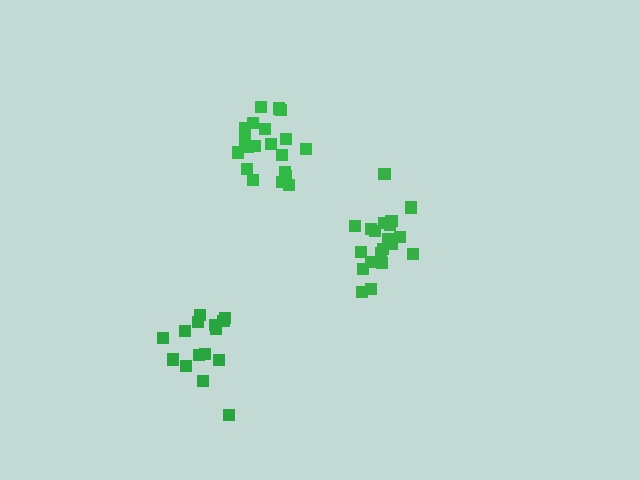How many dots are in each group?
Group 1: 20 dots, Group 2: 20 dots, Group 3: 15 dots (55 total).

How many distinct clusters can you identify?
There are 3 distinct clusters.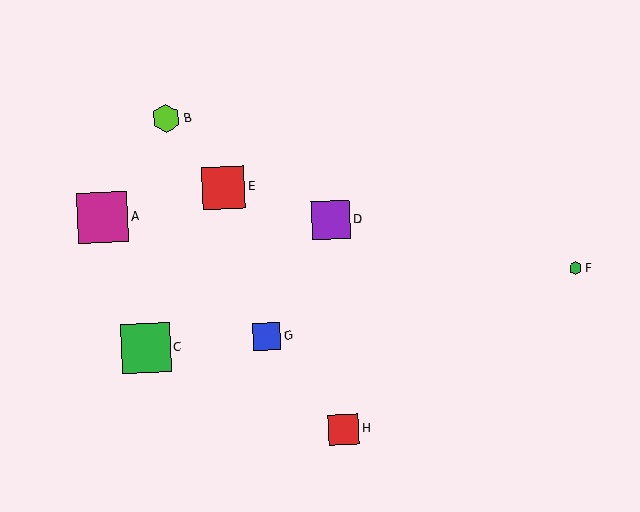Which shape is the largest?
The magenta square (labeled A) is the largest.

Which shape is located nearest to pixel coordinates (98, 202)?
The magenta square (labeled A) at (103, 217) is nearest to that location.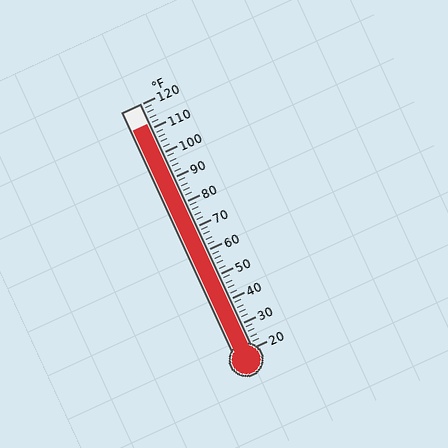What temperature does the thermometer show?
The thermometer shows approximately 112°F.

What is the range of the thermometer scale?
The thermometer scale ranges from 20°F to 120°F.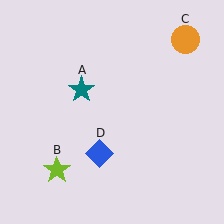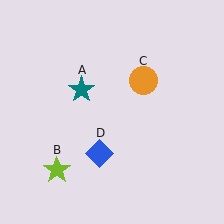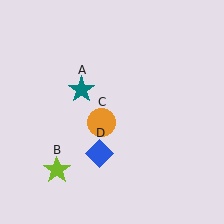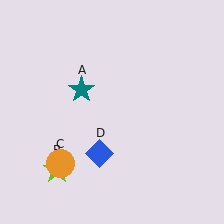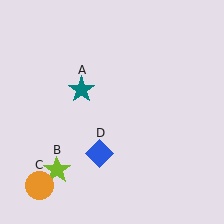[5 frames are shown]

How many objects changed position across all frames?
1 object changed position: orange circle (object C).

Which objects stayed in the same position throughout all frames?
Teal star (object A) and lime star (object B) and blue diamond (object D) remained stationary.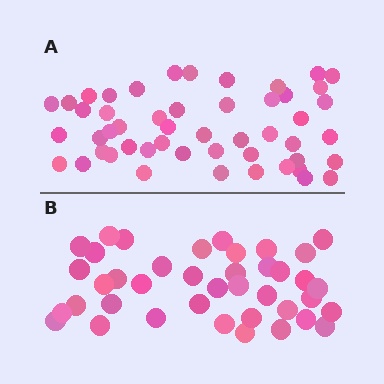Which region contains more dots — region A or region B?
Region A (the top region) has more dots.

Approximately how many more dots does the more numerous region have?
Region A has roughly 10 or so more dots than region B.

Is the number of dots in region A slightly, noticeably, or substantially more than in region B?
Region A has noticeably more, but not dramatically so. The ratio is roughly 1.2 to 1.